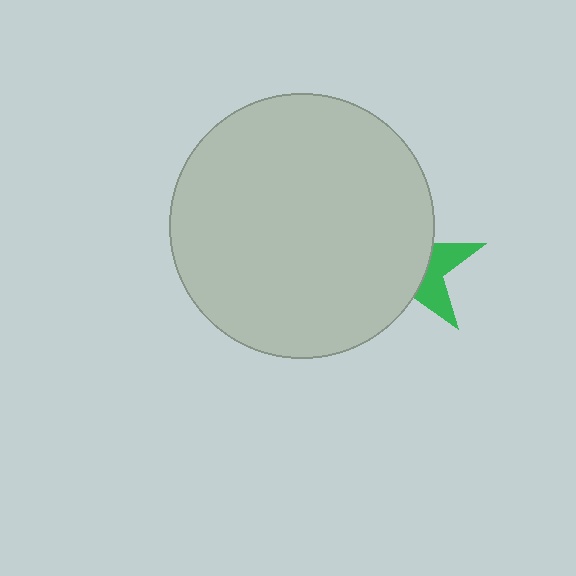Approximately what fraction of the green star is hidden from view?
Roughly 67% of the green star is hidden behind the light gray circle.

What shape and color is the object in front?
The object in front is a light gray circle.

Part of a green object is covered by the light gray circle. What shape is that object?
It is a star.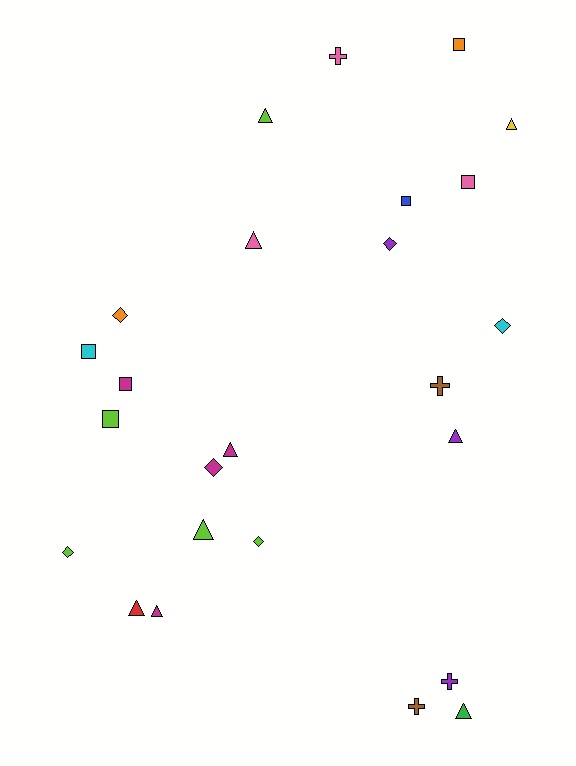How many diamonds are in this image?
There are 6 diamonds.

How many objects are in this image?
There are 25 objects.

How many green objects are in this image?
There is 1 green object.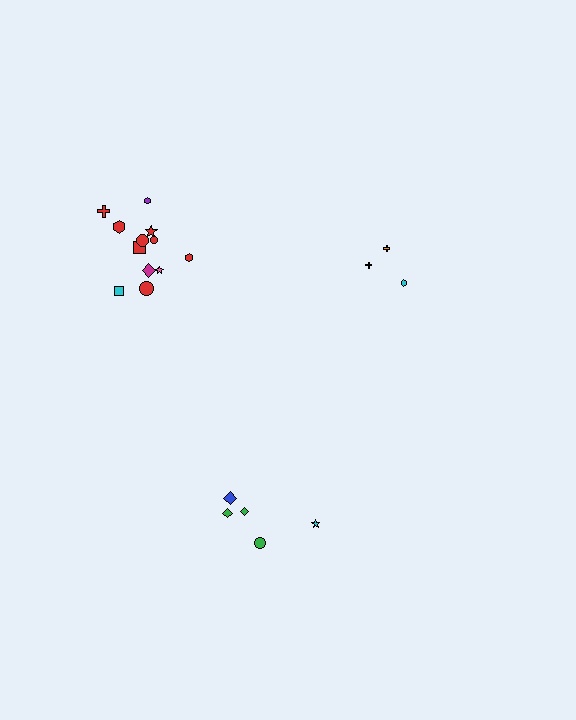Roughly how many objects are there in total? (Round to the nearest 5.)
Roughly 20 objects in total.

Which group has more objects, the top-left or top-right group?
The top-left group.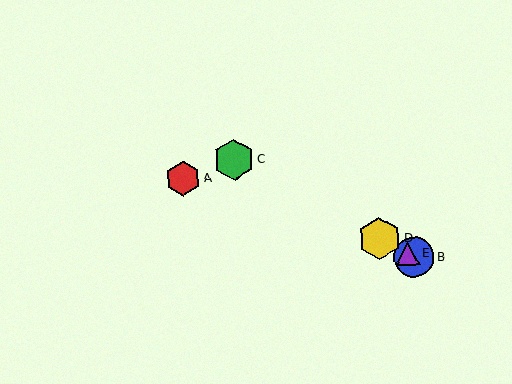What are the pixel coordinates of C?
Object C is at (234, 160).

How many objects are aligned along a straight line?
4 objects (B, C, D, E) are aligned along a straight line.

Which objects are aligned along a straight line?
Objects B, C, D, E are aligned along a straight line.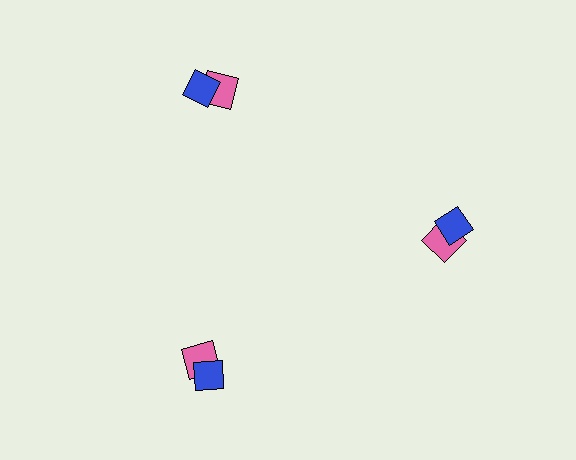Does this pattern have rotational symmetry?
Yes, this pattern has 3-fold rotational symmetry. It looks the same after rotating 120 degrees around the center.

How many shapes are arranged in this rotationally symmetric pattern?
There are 6 shapes, arranged in 3 groups of 2.